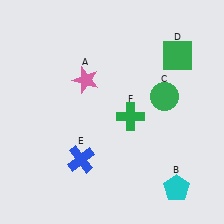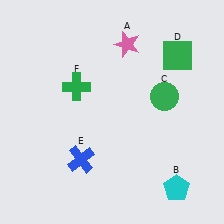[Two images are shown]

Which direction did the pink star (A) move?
The pink star (A) moved right.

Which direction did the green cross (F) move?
The green cross (F) moved left.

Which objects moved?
The objects that moved are: the pink star (A), the green cross (F).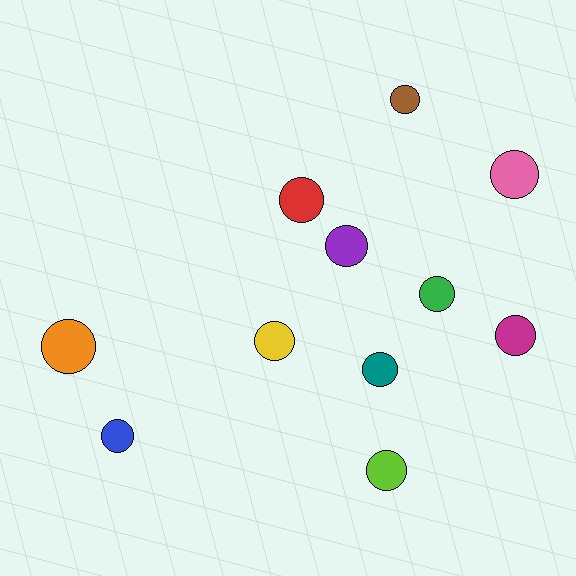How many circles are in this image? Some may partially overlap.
There are 11 circles.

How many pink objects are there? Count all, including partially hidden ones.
There is 1 pink object.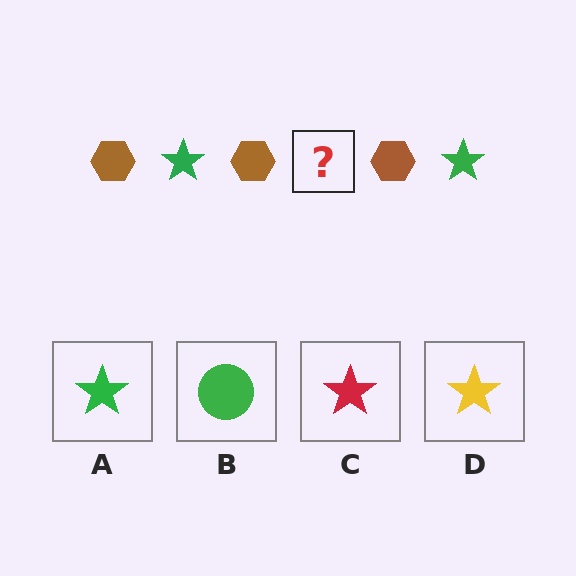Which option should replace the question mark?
Option A.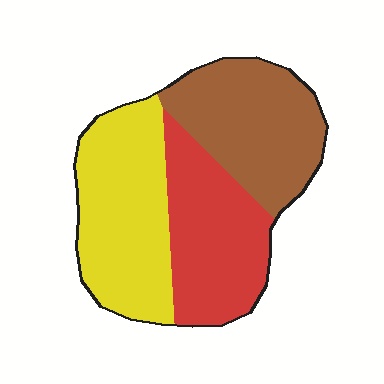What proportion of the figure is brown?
Brown covers around 35% of the figure.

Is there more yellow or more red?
Yellow.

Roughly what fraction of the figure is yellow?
Yellow covers 36% of the figure.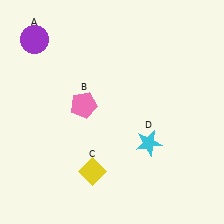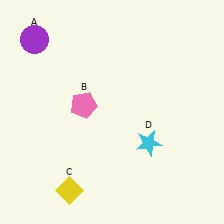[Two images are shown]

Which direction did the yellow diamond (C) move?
The yellow diamond (C) moved left.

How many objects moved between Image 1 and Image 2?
1 object moved between the two images.